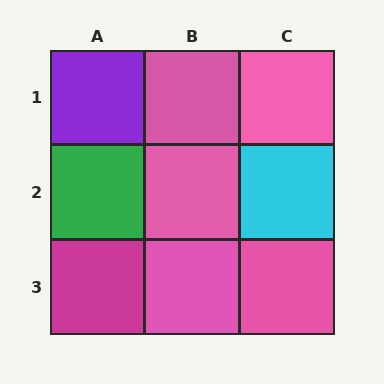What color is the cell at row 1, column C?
Pink.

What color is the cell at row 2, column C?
Cyan.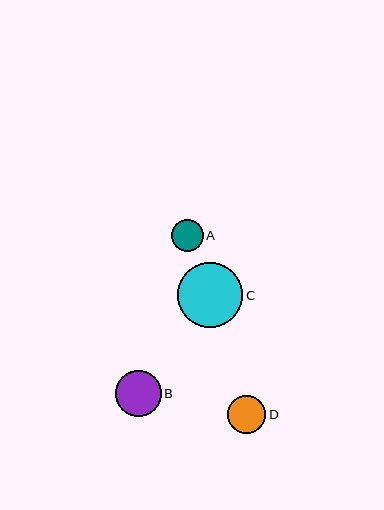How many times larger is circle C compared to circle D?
Circle C is approximately 1.7 times the size of circle D.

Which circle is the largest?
Circle C is the largest with a size of approximately 65 pixels.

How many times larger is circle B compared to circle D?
Circle B is approximately 1.2 times the size of circle D.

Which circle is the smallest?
Circle A is the smallest with a size of approximately 32 pixels.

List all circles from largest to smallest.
From largest to smallest: C, B, D, A.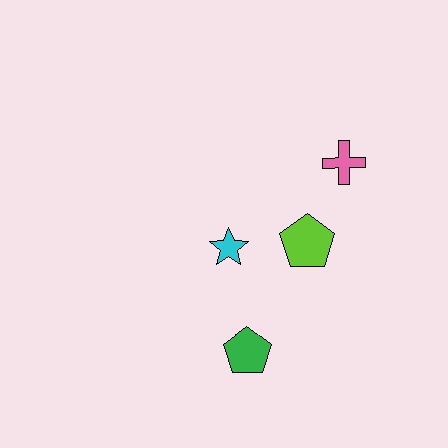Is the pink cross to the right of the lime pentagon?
Yes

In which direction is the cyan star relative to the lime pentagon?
The cyan star is to the left of the lime pentagon.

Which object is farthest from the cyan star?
The pink cross is farthest from the cyan star.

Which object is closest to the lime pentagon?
The cyan star is closest to the lime pentagon.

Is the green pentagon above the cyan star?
No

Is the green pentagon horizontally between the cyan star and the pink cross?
Yes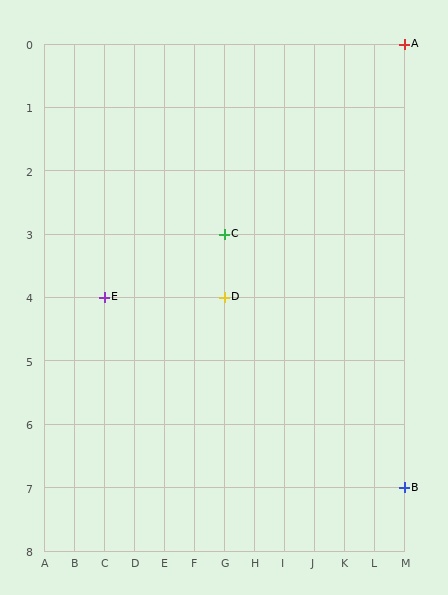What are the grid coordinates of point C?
Point C is at grid coordinates (G, 3).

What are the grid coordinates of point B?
Point B is at grid coordinates (M, 7).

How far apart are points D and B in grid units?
Points D and B are 6 columns and 3 rows apart (about 6.7 grid units diagonally).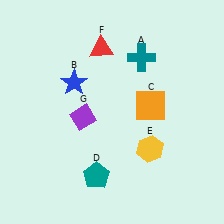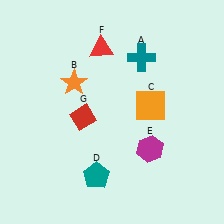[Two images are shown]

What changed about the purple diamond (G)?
In Image 1, G is purple. In Image 2, it changed to red.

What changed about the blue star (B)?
In Image 1, B is blue. In Image 2, it changed to orange.